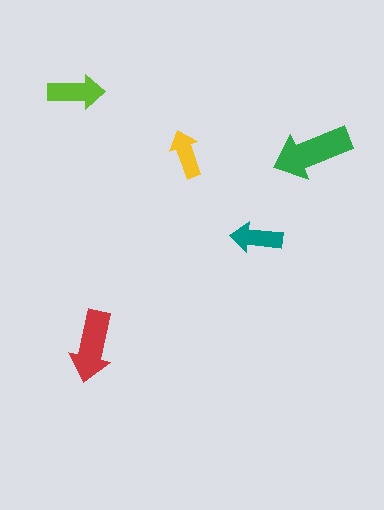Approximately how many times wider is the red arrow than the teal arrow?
About 1.5 times wider.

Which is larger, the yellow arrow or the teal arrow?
The teal one.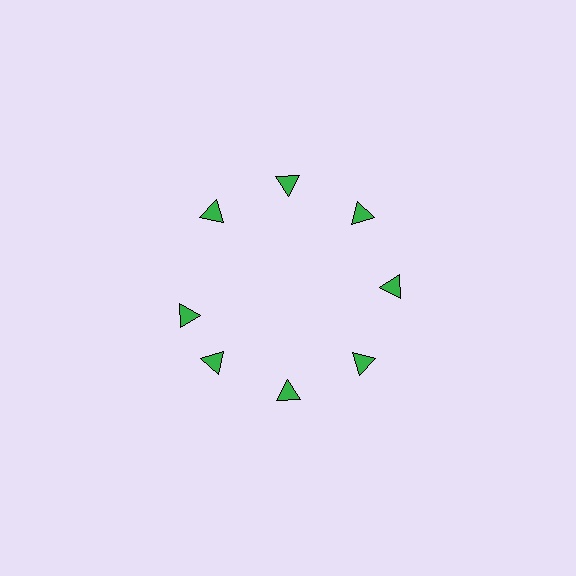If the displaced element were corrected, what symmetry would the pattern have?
It would have 8-fold rotational symmetry — the pattern would map onto itself every 45 degrees.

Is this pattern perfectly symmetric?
No. The 8 green triangles are arranged in a ring, but one element near the 9 o'clock position is rotated out of alignment along the ring, breaking the 8-fold rotational symmetry.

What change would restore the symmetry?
The symmetry would be restored by rotating it back into even spacing with its neighbors so that all 8 triangles sit at equal angles and equal distance from the center.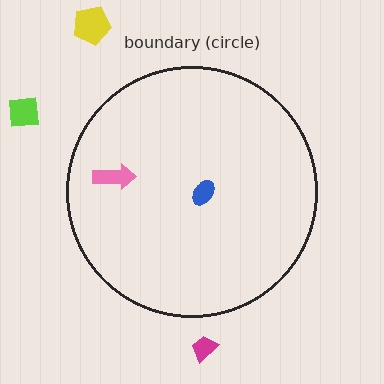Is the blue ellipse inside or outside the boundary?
Inside.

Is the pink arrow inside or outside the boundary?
Inside.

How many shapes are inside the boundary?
2 inside, 3 outside.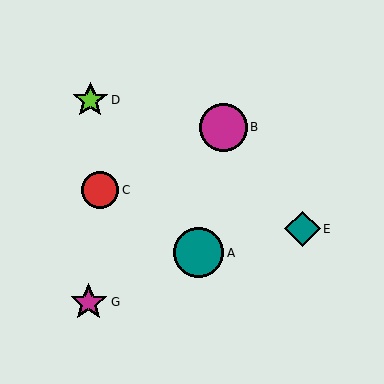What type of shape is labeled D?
Shape D is a lime star.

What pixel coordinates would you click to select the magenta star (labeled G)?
Click at (89, 302) to select the magenta star G.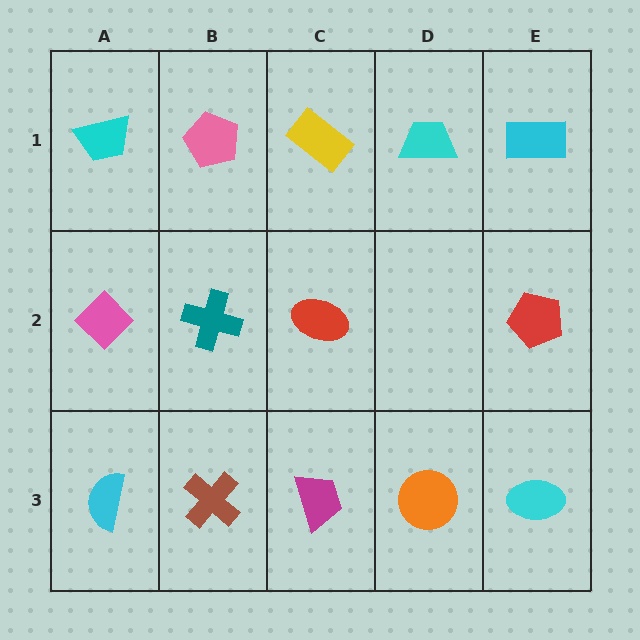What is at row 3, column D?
An orange circle.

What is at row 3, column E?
A cyan ellipse.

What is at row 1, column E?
A cyan rectangle.